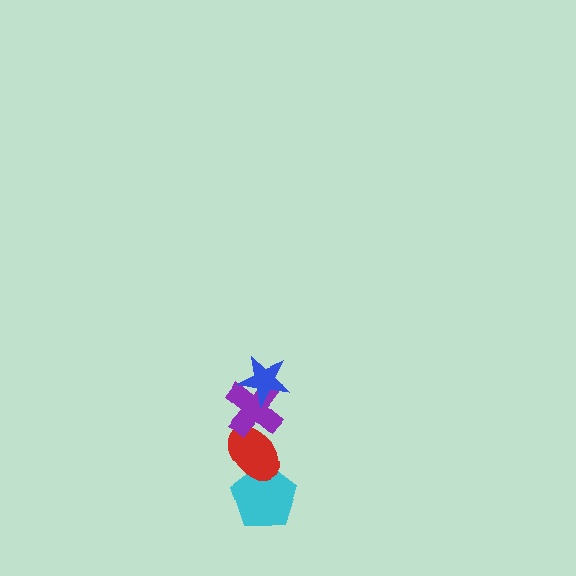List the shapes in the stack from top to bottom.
From top to bottom: the blue star, the purple cross, the red ellipse, the cyan pentagon.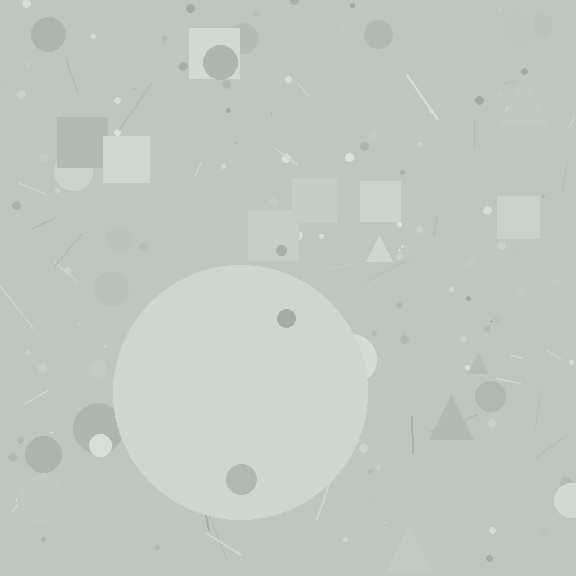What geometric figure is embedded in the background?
A circle is embedded in the background.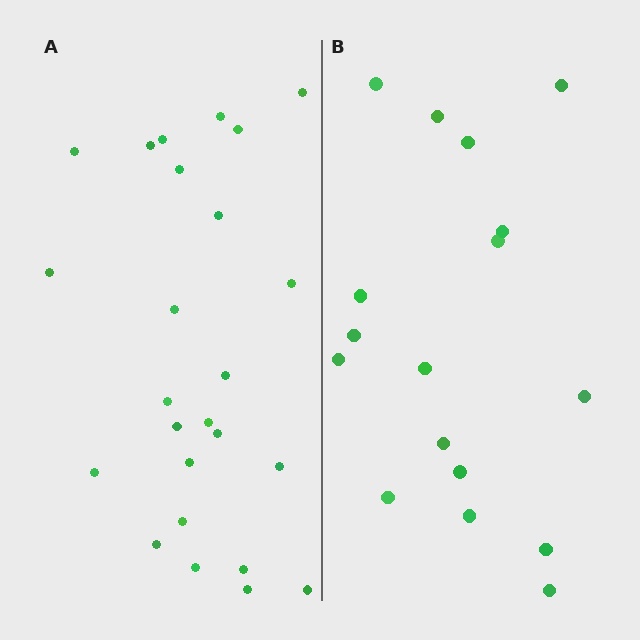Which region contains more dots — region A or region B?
Region A (the left region) has more dots.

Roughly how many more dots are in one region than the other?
Region A has roughly 8 or so more dots than region B.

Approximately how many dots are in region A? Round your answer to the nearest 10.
About 20 dots. (The exact count is 25, which rounds to 20.)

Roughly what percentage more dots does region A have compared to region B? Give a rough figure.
About 45% more.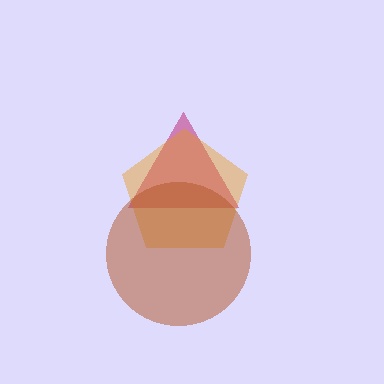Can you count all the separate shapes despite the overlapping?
Yes, there are 3 separate shapes.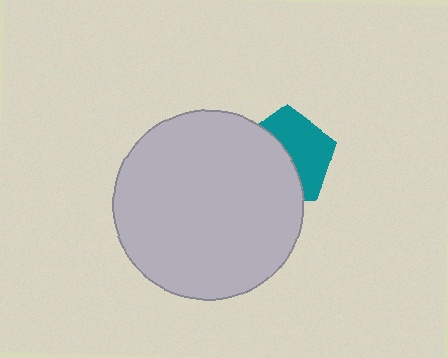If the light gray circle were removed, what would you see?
You would see the complete teal pentagon.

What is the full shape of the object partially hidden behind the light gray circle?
The partially hidden object is a teal pentagon.